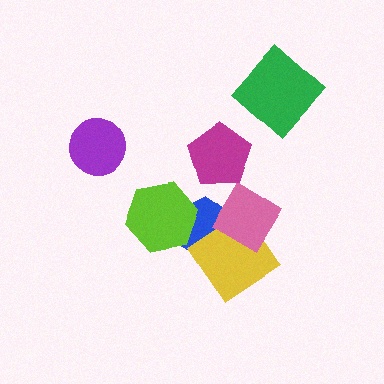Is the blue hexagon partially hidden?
Yes, it is partially covered by another shape.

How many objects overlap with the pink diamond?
2 objects overlap with the pink diamond.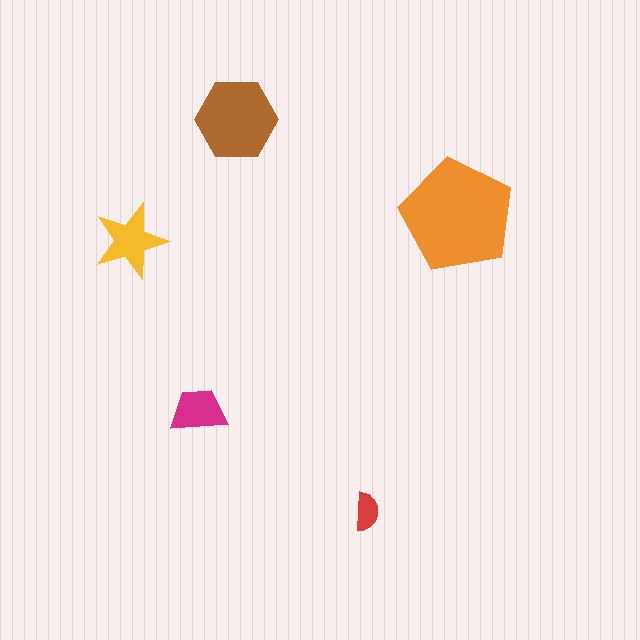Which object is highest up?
The brown hexagon is topmost.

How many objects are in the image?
There are 5 objects in the image.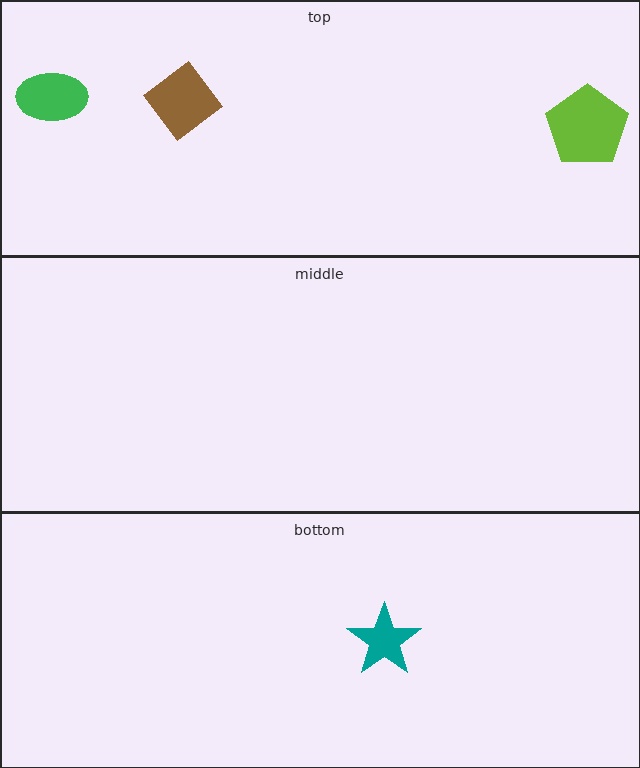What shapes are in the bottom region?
The teal star.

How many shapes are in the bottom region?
1.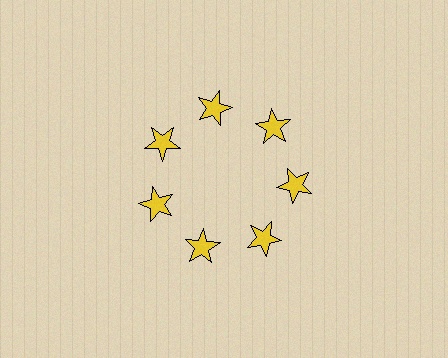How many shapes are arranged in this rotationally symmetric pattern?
There are 7 shapes, arranged in 7 groups of 1.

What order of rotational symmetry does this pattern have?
This pattern has 7-fold rotational symmetry.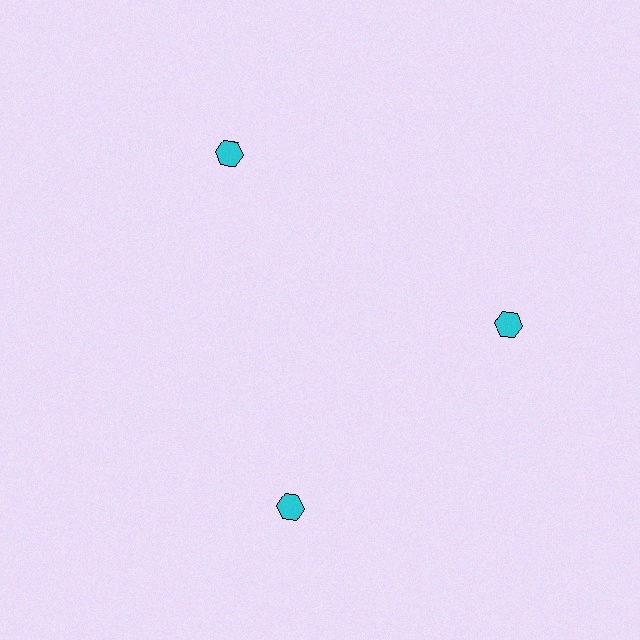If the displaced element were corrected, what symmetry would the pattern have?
It would have 3-fold rotational symmetry — the pattern would map onto itself every 120 degrees.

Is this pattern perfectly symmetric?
No. The 3 cyan hexagons are arranged in a ring, but one element near the 7 o'clock position is rotated out of alignment along the ring, breaking the 3-fold rotational symmetry.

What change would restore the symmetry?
The symmetry would be restored by rotating it back into even spacing with its neighbors so that all 3 hexagons sit at equal angles and equal distance from the center.